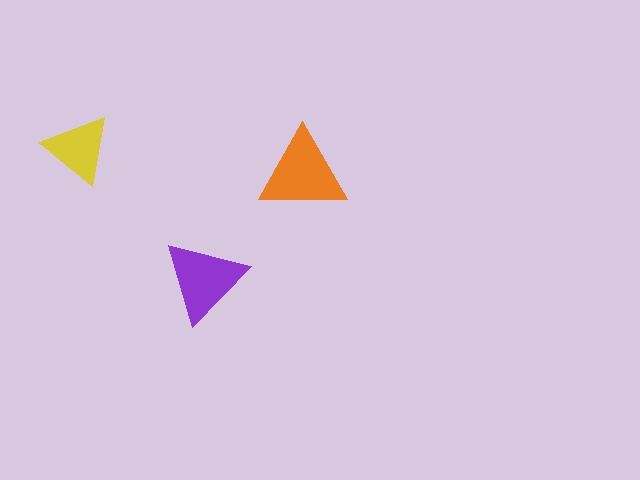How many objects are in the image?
There are 3 objects in the image.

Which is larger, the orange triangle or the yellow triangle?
The orange one.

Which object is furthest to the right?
The orange triangle is rightmost.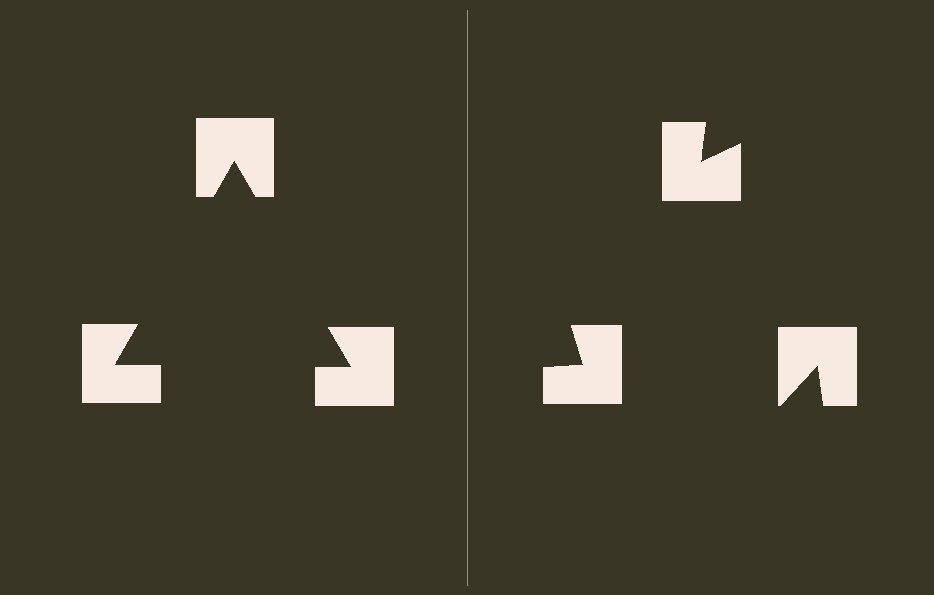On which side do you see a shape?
An illusory triangle appears on the left side. On the right side the wedge cuts are rotated, so no coherent shape forms.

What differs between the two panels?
The notched squares are positioned identically on both sides; only the wedge orientations differ. On the left they align to a triangle; on the right they are misaligned.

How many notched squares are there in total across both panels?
6 — 3 on each side.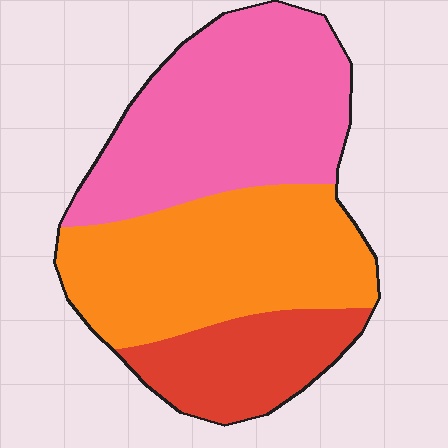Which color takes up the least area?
Red, at roughly 20%.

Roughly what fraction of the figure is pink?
Pink covers 42% of the figure.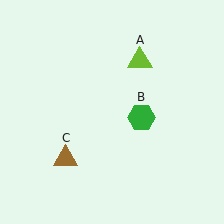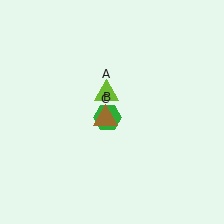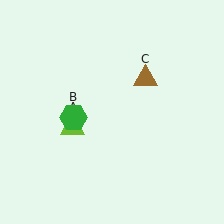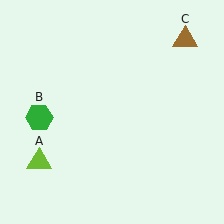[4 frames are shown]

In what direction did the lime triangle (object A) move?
The lime triangle (object A) moved down and to the left.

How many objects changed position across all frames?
3 objects changed position: lime triangle (object A), green hexagon (object B), brown triangle (object C).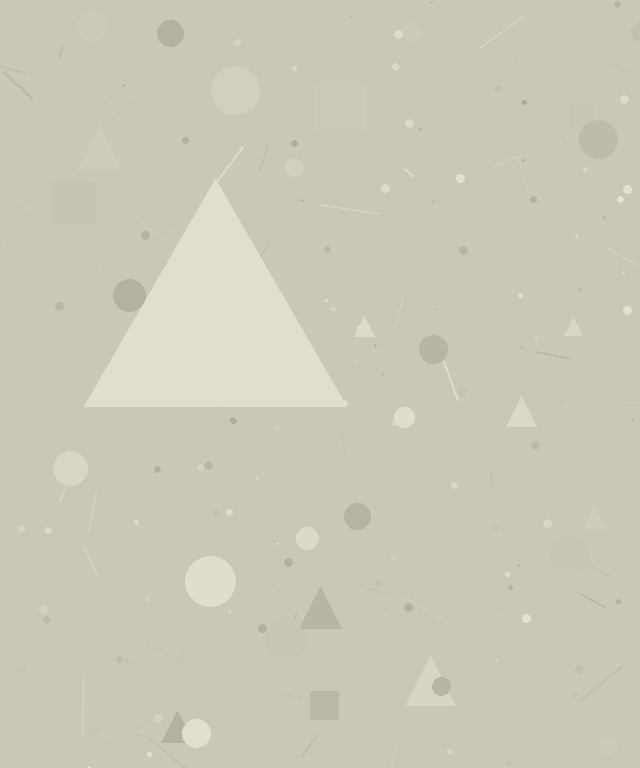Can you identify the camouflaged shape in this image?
The camouflaged shape is a triangle.